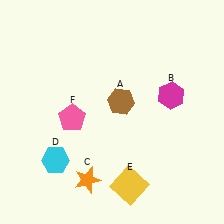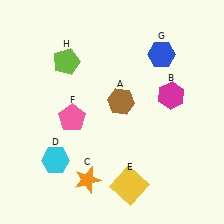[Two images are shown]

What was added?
A blue hexagon (G), a lime pentagon (H) were added in Image 2.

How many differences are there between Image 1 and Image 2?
There are 2 differences between the two images.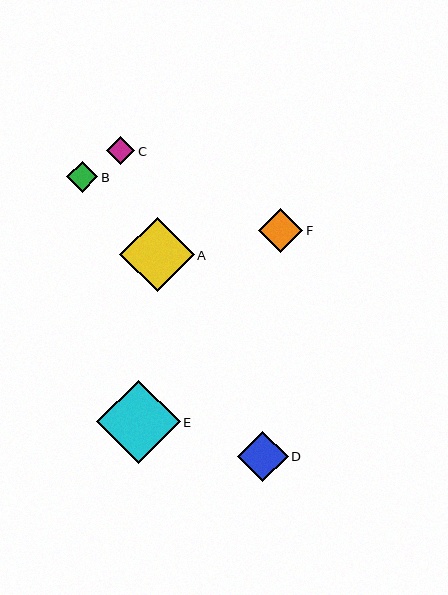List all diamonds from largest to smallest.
From largest to smallest: E, A, D, F, B, C.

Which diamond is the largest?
Diamond E is the largest with a size of approximately 83 pixels.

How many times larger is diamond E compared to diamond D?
Diamond E is approximately 1.6 times the size of diamond D.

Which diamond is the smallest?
Diamond C is the smallest with a size of approximately 28 pixels.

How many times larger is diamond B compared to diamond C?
Diamond B is approximately 1.1 times the size of diamond C.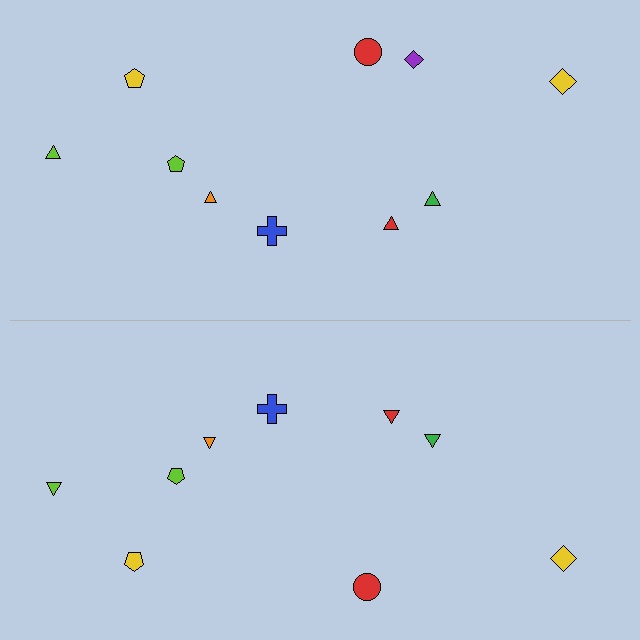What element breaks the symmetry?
A purple diamond is missing from the bottom side.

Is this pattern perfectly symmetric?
No, the pattern is not perfectly symmetric. A purple diamond is missing from the bottom side.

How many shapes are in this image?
There are 19 shapes in this image.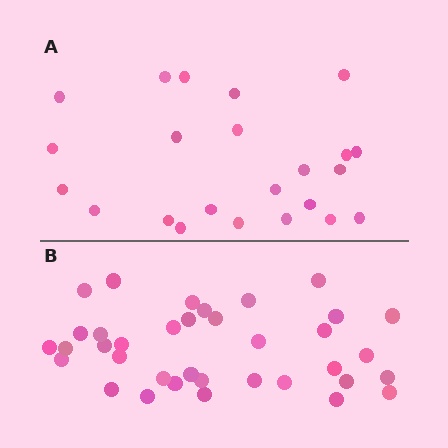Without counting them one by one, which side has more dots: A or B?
Region B (the bottom region) has more dots.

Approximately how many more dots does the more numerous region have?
Region B has approximately 15 more dots than region A.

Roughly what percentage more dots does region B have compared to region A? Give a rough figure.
About 55% more.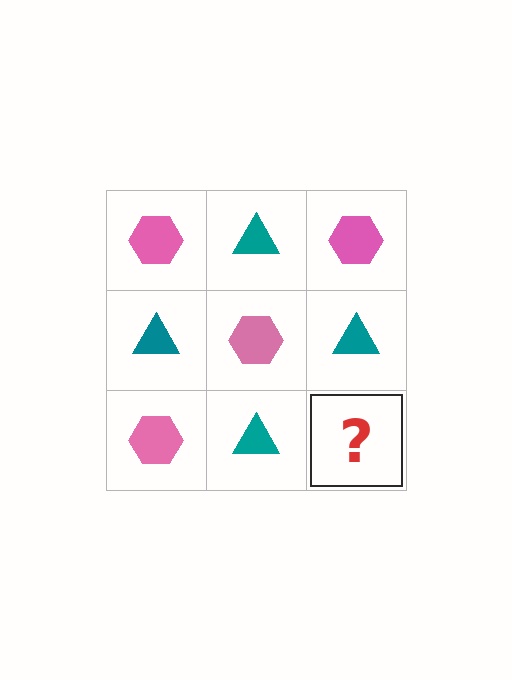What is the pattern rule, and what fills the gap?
The rule is that it alternates pink hexagon and teal triangle in a checkerboard pattern. The gap should be filled with a pink hexagon.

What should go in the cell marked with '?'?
The missing cell should contain a pink hexagon.